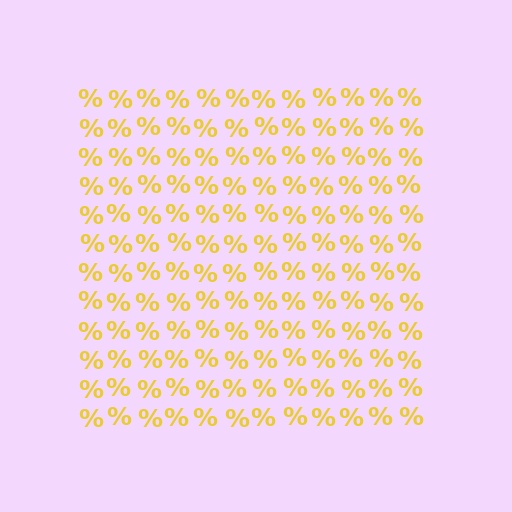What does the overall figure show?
The overall figure shows a square.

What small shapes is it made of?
It is made of small percent signs.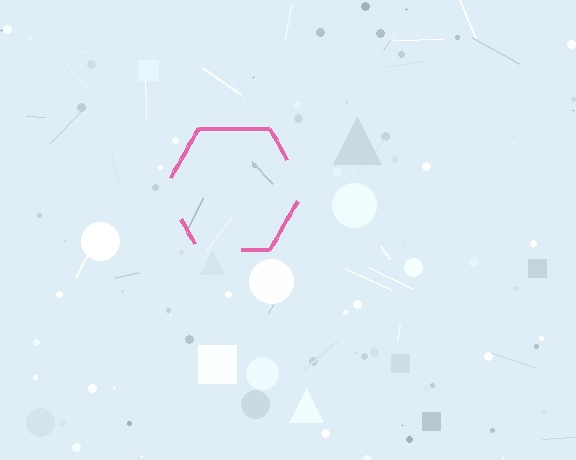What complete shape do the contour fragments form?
The contour fragments form a hexagon.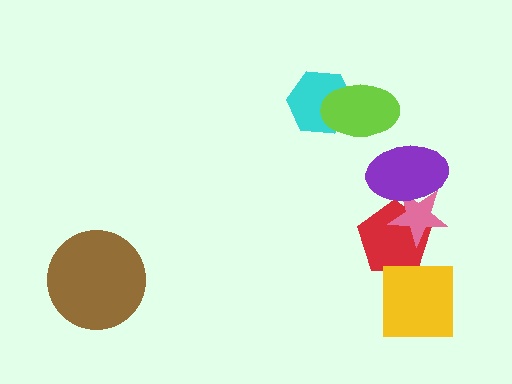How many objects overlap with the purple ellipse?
2 objects overlap with the purple ellipse.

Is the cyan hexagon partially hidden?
Yes, it is partially covered by another shape.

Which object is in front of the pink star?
The purple ellipse is in front of the pink star.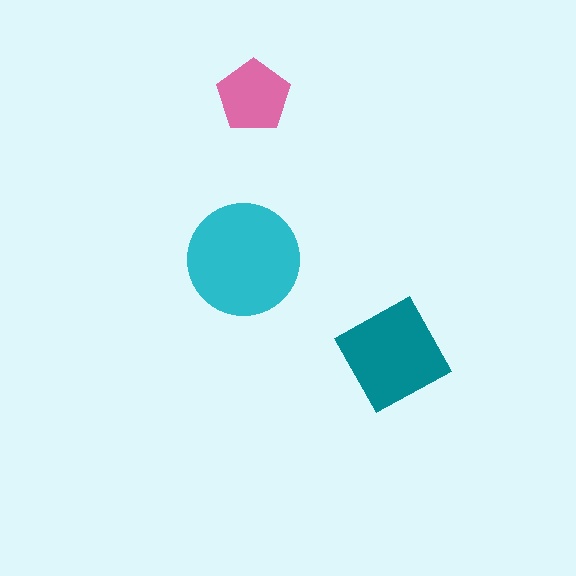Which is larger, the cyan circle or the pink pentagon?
The cyan circle.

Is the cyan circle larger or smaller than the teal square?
Larger.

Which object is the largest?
The cyan circle.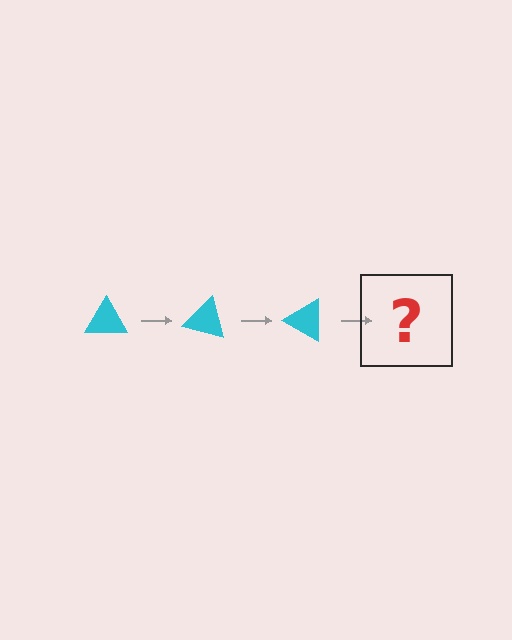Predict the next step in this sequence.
The next step is a cyan triangle rotated 45 degrees.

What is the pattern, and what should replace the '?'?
The pattern is that the triangle rotates 15 degrees each step. The '?' should be a cyan triangle rotated 45 degrees.